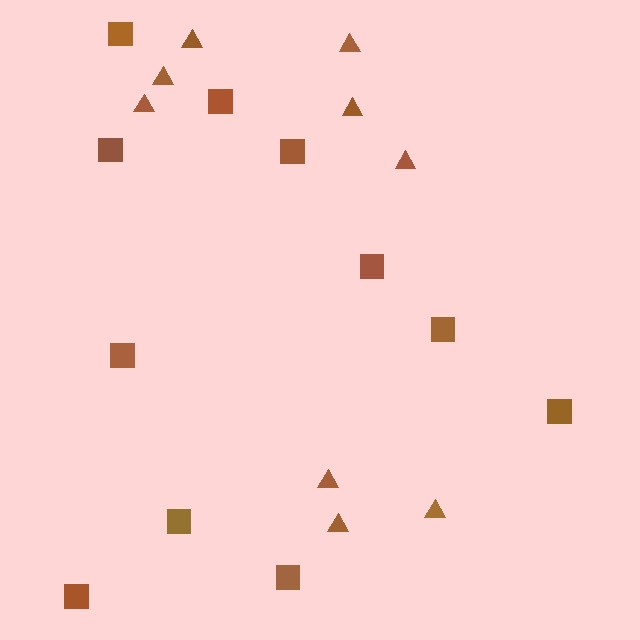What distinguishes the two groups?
There are 2 groups: one group of squares (11) and one group of triangles (9).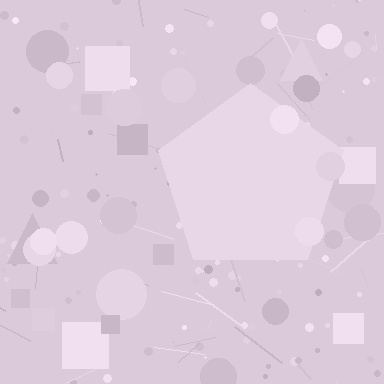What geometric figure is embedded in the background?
A pentagon is embedded in the background.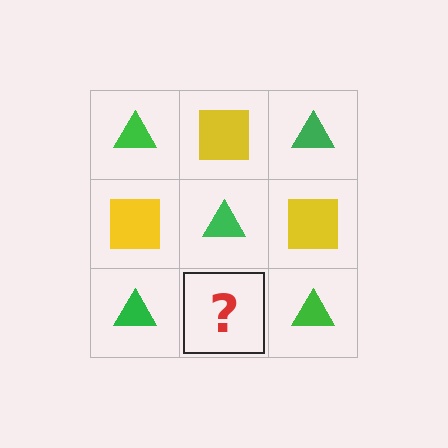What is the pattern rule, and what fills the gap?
The rule is that it alternates green triangle and yellow square in a checkerboard pattern. The gap should be filled with a yellow square.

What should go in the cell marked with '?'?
The missing cell should contain a yellow square.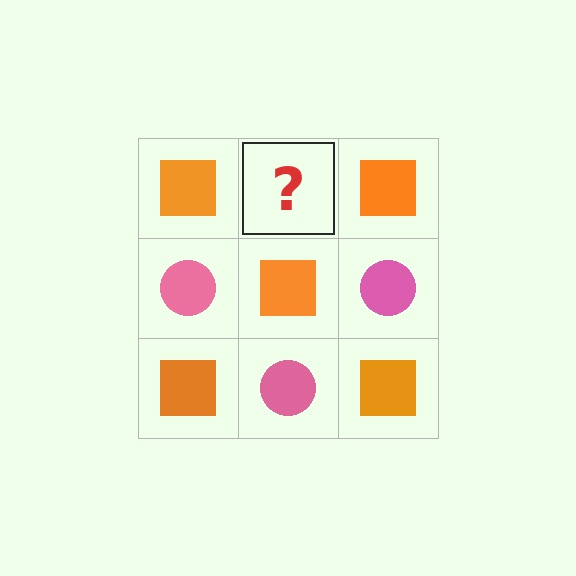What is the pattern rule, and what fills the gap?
The rule is that it alternates orange square and pink circle in a checkerboard pattern. The gap should be filled with a pink circle.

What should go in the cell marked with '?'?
The missing cell should contain a pink circle.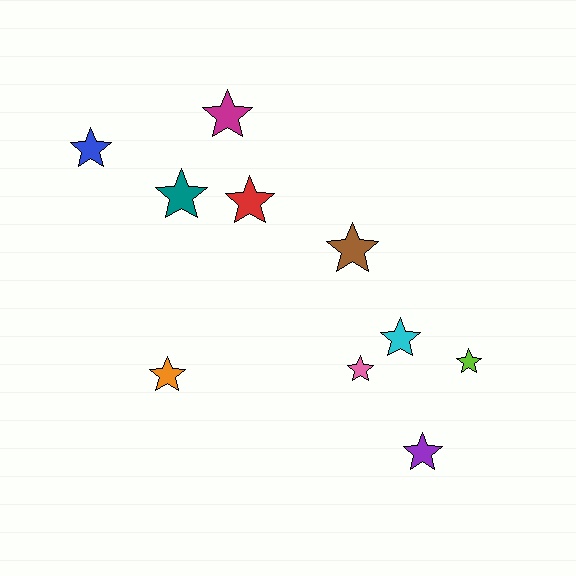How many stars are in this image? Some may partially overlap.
There are 10 stars.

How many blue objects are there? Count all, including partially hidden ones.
There is 1 blue object.